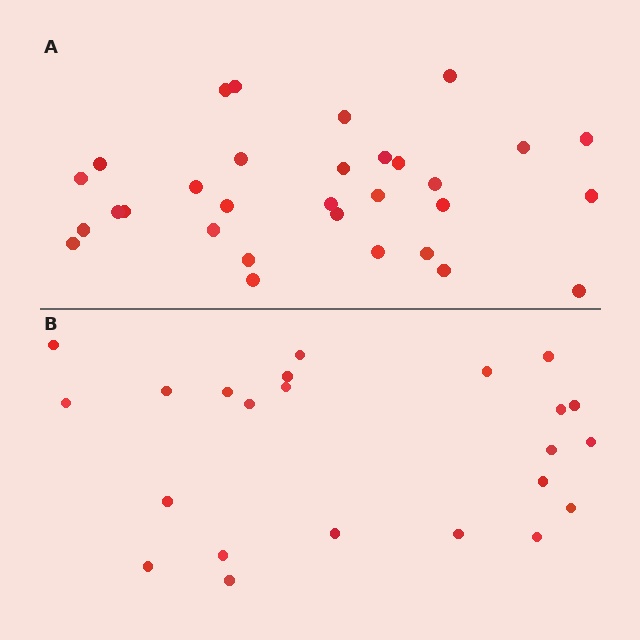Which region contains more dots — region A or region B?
Region A (the top region) has more dots.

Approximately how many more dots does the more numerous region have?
Region A has roughly 8 or so more dots than region B.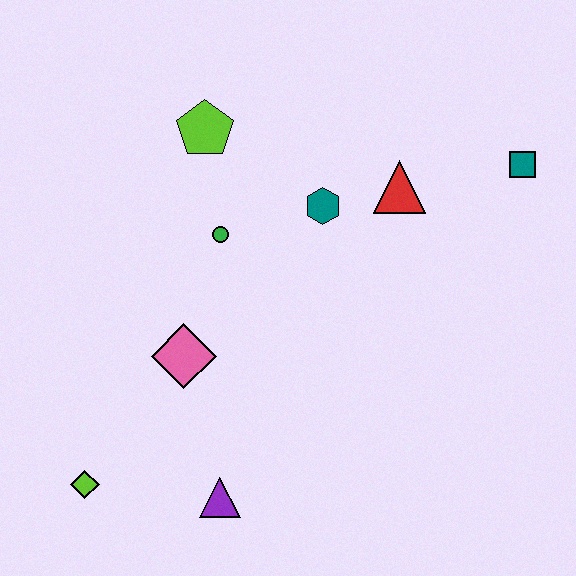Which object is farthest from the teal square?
The lime diamond is farthest from the teal square.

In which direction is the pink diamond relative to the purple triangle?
The pink diamond is above the purple triangle.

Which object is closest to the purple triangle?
The lime diamond is closest to the purple triangle.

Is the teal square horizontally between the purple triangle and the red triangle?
No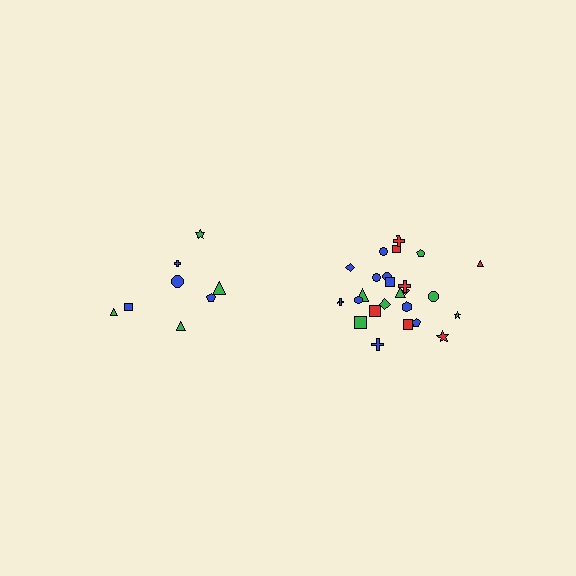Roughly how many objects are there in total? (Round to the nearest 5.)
Roughly 35 objects in total.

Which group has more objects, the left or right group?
The right group.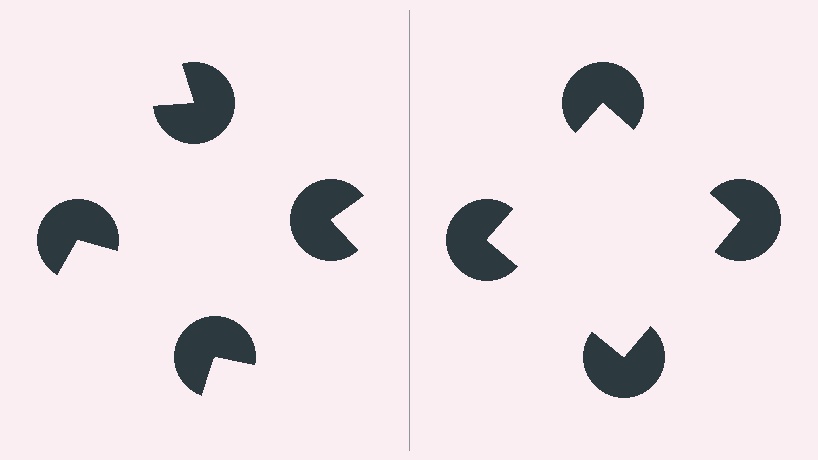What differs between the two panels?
The pac-man discs are positioned identically on both sides; only the wedge orientations differ. On the right they align to a square; on the left they are misaligned.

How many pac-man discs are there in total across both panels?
8 — 4 on each side.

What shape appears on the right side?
An illusory square.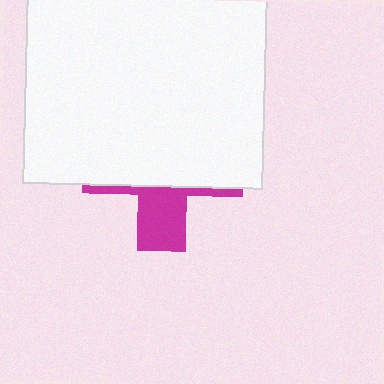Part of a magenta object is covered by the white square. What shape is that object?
It is a cross.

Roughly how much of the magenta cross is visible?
A small part of it is visible (roughly 31%).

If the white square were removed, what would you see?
You would see the complete magenta cross.